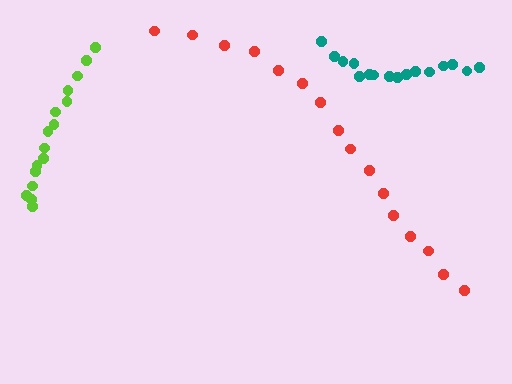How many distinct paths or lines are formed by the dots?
There are 3 distinct paths.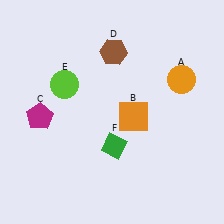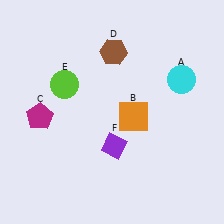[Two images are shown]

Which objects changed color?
A changed from orange to cyan. F changed from green to purple.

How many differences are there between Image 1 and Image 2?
There are 2 differences between the two images.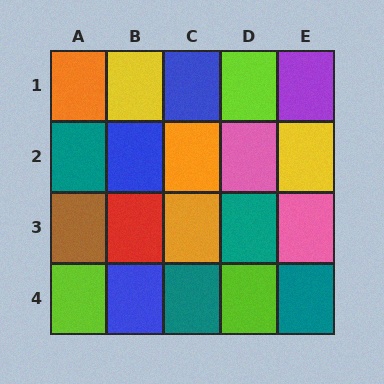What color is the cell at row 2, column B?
Blue.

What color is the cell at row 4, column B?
Blue.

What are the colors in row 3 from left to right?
Brown, red, orange, teal, pink.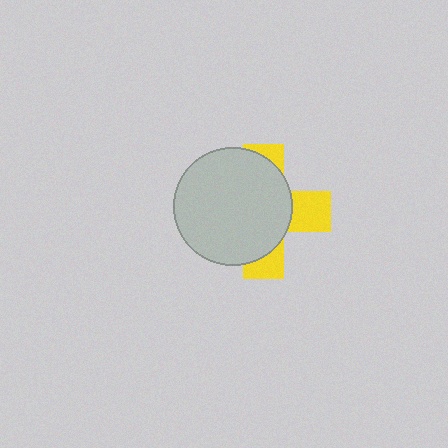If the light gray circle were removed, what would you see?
You would see the complete yellow cross.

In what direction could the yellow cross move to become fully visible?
The yellow cross could move right. That would shift it out from behind the light gray circle entirely.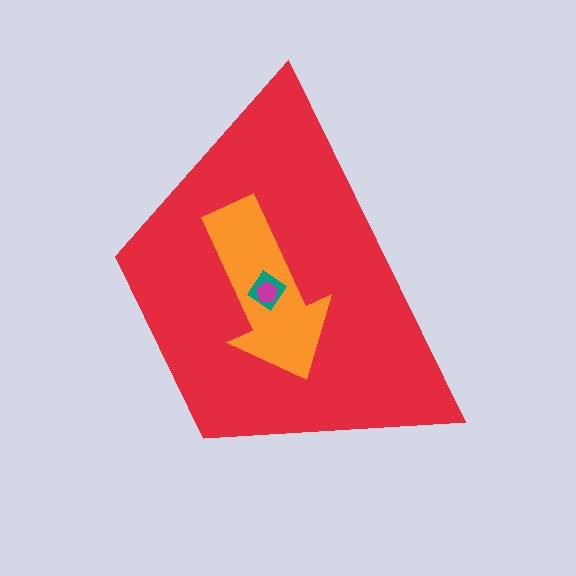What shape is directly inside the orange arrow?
The teal diamond.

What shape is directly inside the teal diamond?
The magenta pentagon.